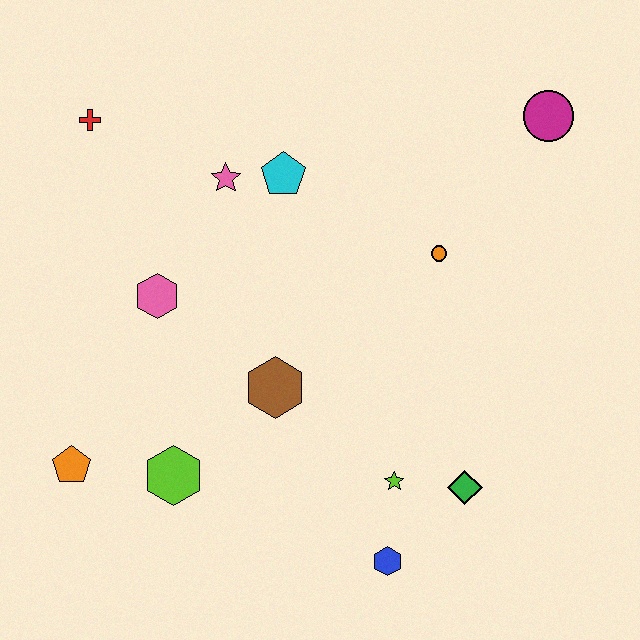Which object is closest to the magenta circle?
The orange circle is closest to the magenta circle.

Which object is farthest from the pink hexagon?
The magenta circle is farthest from the pink hexagon.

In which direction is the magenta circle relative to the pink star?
The magenta circle is to the right of the pink star.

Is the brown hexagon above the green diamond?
Yes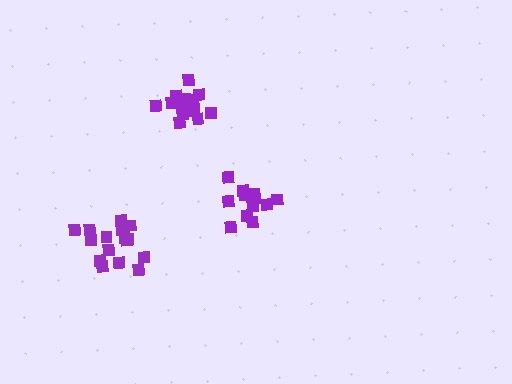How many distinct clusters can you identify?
There are 3 distinct clusters.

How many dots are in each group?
Group 1: 16 dots, Group 2: 12 dots, Group 3: 16 dots (44 total).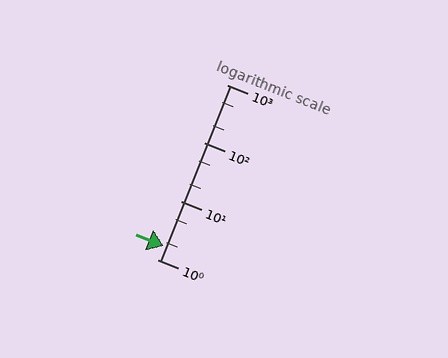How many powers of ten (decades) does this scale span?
The scale spans 3 decades, from 1 to 1000.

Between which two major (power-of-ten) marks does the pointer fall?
The pointer is between 1 and 10.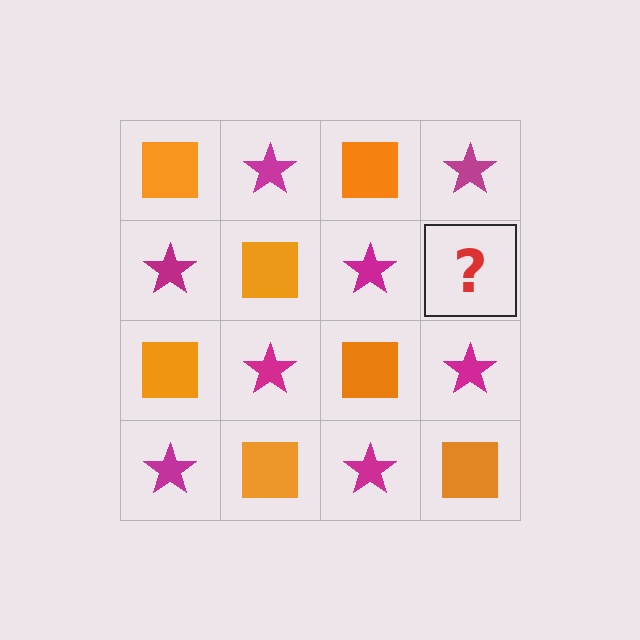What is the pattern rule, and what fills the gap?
The rule is that it alternates orange square and magenta star in a checkerboard pattern. The gap should be filled with an orange square.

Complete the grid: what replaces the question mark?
The question mark should be replaced with an orange square.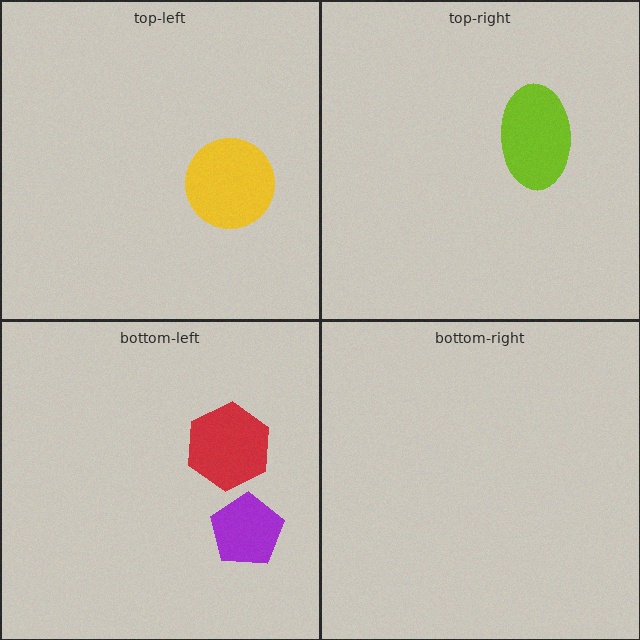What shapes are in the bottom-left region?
The purple pentagon, the red hexagon.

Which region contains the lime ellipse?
The top-right region.